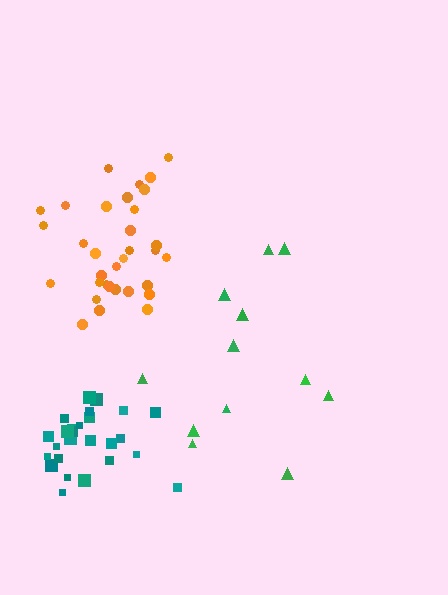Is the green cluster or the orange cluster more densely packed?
Orange.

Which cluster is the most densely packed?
Teal.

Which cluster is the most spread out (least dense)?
Green.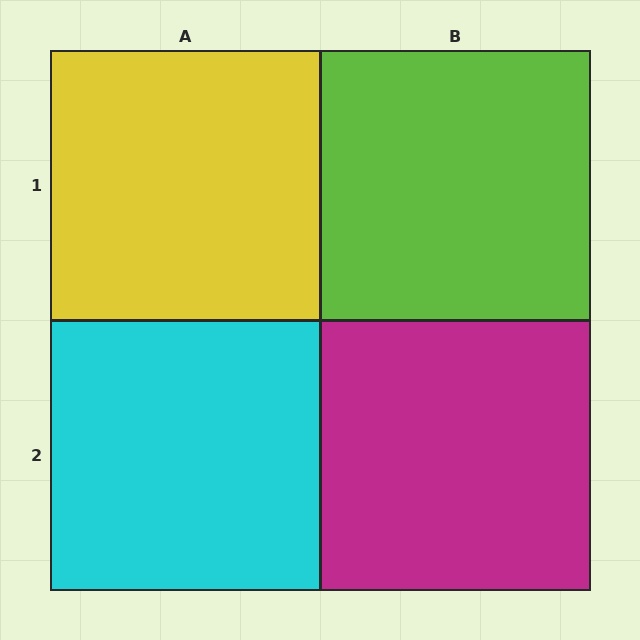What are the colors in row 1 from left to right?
Yellow, lime.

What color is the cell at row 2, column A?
Cyan.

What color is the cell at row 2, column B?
Magenta.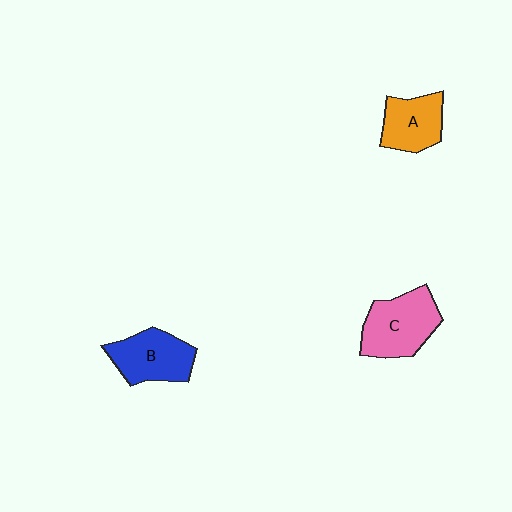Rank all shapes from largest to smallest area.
From largest to smallest: C (pink), B (blue), A (orange).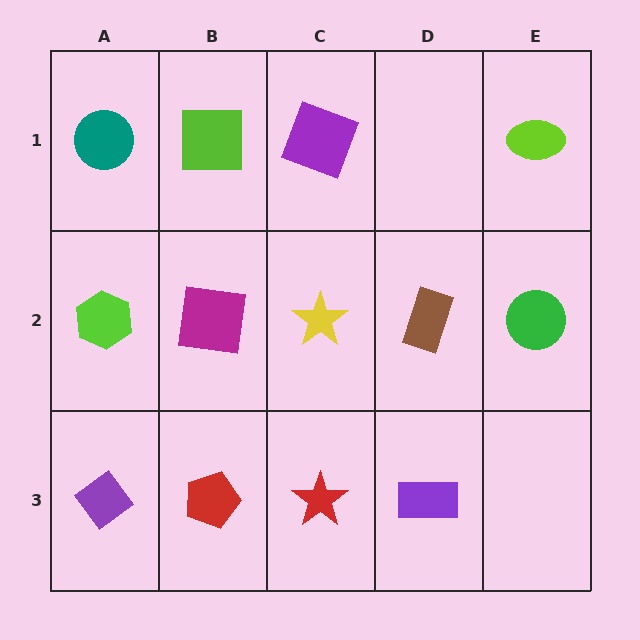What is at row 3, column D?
A purple rectangle.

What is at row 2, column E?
A green circle.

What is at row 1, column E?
A lime ellipse.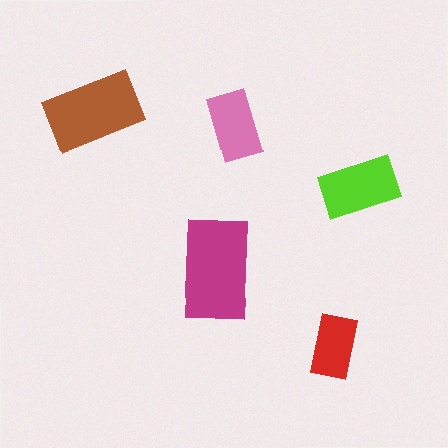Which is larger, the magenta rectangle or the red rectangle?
The magenta one.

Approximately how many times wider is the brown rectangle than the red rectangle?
About 1.5 times wider.